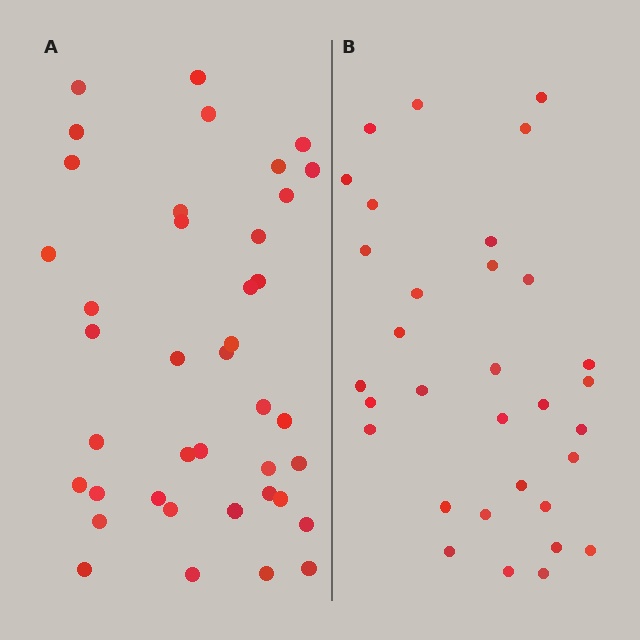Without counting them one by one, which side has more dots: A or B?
Region A (the left region) has more dots.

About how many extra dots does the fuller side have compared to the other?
Region A has roughly 8 or so more dots than region B.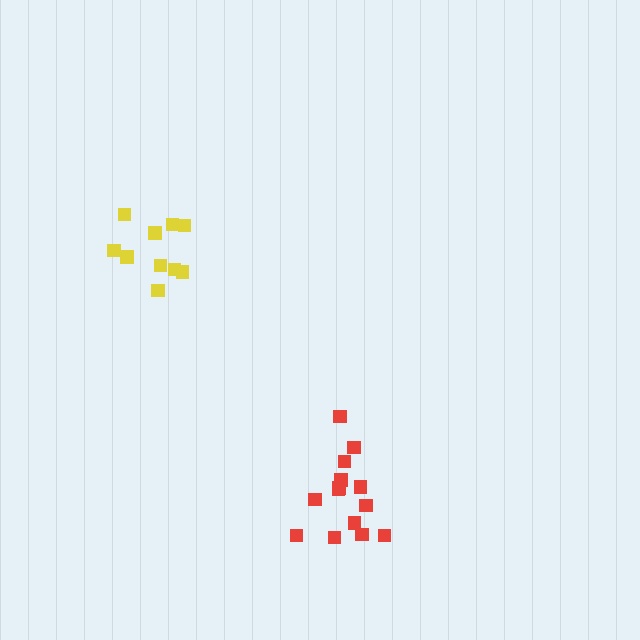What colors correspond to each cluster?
The clusters are colored: red, yellow.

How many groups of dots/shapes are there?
There are 2 groups.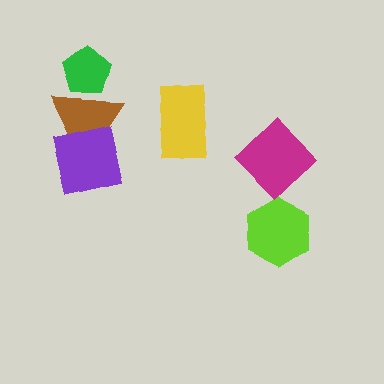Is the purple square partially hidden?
No, no other shape covers it.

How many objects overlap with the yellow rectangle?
0 objects overlap with the yellow rectangle.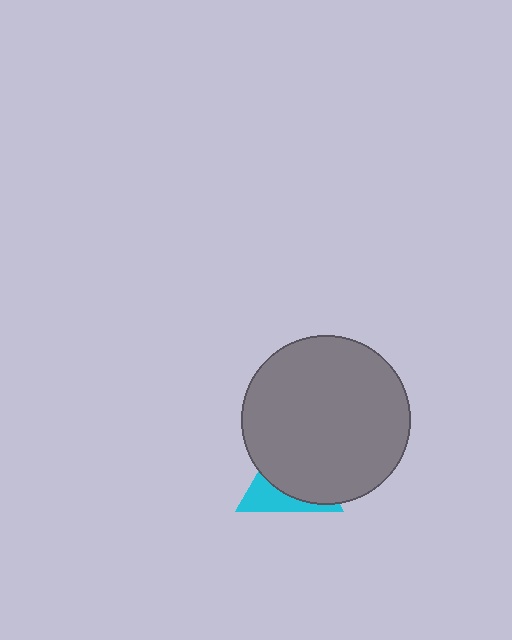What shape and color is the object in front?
The object in front is a gray circle.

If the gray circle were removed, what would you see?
You would see the complete cyan triangle.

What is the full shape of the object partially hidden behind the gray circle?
The partially hidden object is a cyan triangle.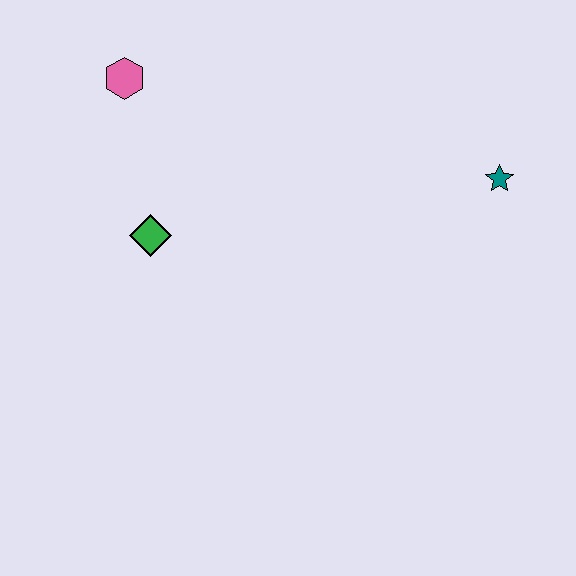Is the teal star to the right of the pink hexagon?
Yes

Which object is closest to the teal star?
The green diamond is closest to the teal star.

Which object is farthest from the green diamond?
The teal star is farthest from the green diamond.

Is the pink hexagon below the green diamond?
No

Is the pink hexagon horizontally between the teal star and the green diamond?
No